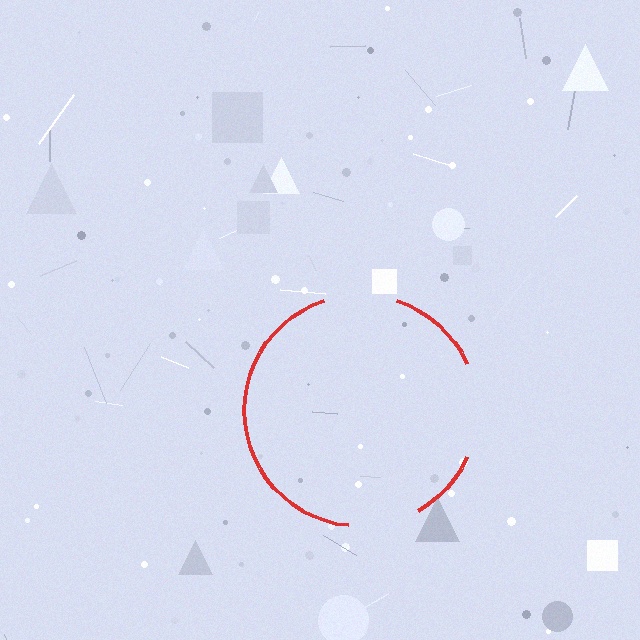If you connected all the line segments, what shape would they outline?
They would outline a circle.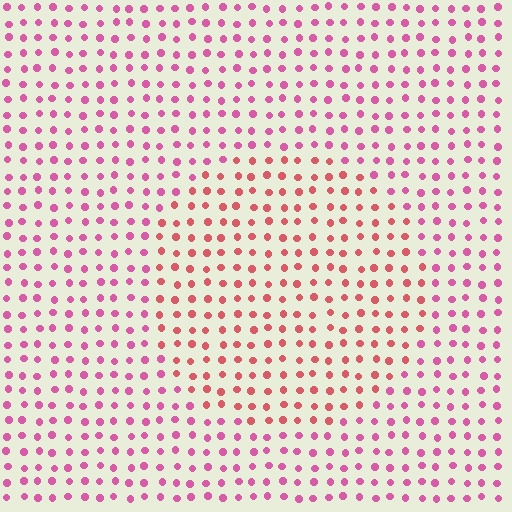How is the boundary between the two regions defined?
The boundary is defined purely by a slight shift in hue (about 31 degrees). Spacing, size, and orientation are identical on both sides.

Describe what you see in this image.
The image is filled with small pink elements in a uniform arrangement. A circle-shaped region is visible where the elements are tinted to a slightly different hue, forming a subtle color boundary.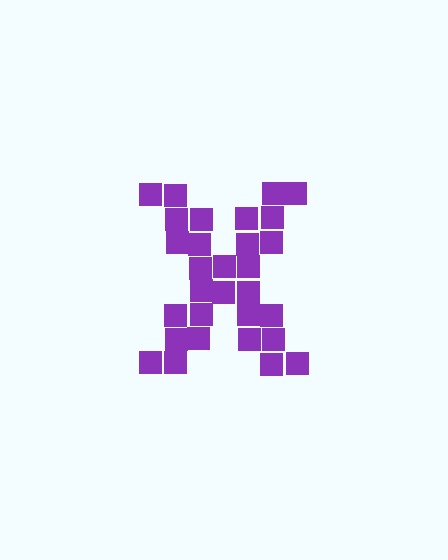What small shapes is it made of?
It is made of small squares.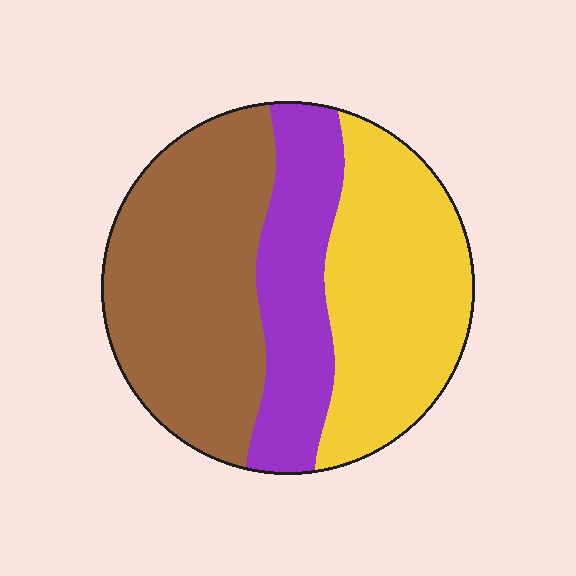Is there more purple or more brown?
Brown.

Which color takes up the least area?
Purple, at roughly 25%.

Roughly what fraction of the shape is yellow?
Yellow covers 35% of the shape.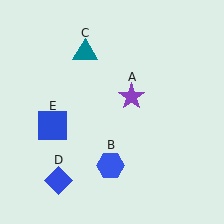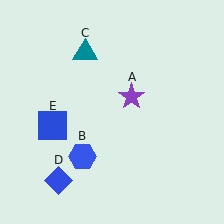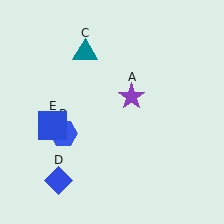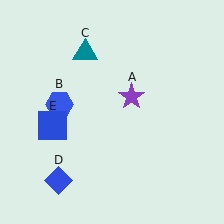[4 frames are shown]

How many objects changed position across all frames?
1 object changed position: blue hexagon (object B).